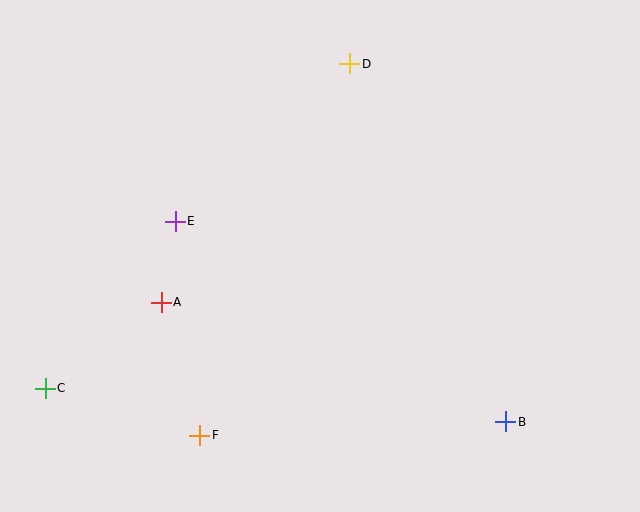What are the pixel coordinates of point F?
Point F is at (200, 435).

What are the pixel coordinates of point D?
Point D is at (350, 64).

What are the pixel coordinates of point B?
Point B is at (506, 422).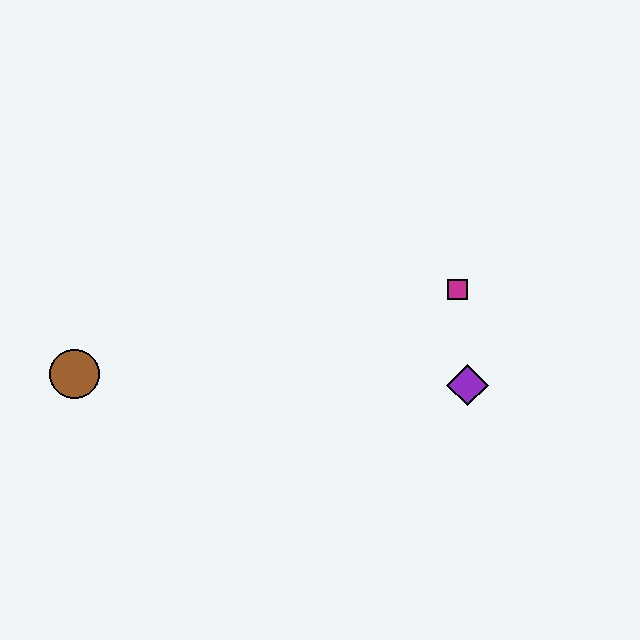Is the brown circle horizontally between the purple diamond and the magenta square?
No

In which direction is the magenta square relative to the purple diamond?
The magenta square is above the purple diamond.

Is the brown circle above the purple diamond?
Yes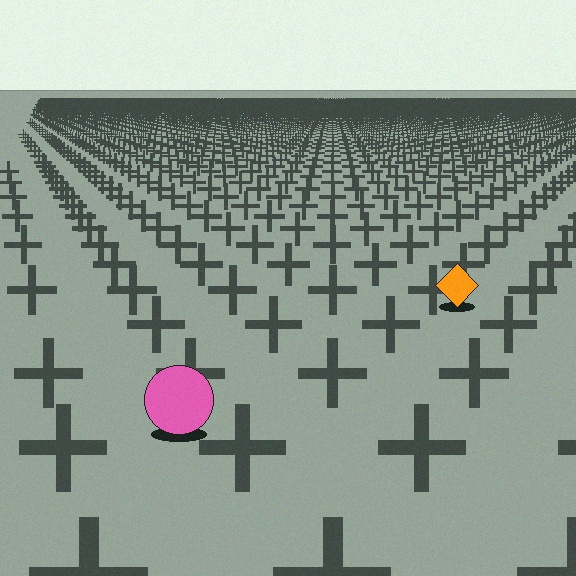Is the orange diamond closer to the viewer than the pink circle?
No. The pink circle is closer — you can tell from the texture gradient: the ground texture is coarser near it.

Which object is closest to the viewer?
The pink circle is closest. The texture marks near it are larger and more spread out.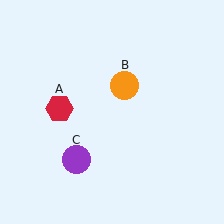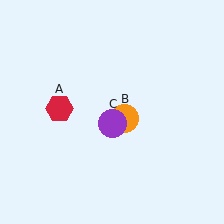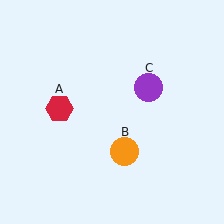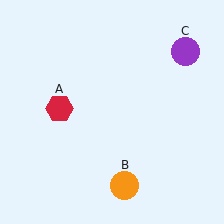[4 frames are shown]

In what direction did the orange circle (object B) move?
The orange circle (object B) moved down.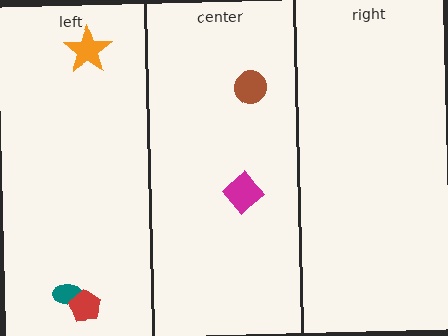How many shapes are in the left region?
3.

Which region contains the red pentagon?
The left region.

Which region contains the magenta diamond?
The center region.